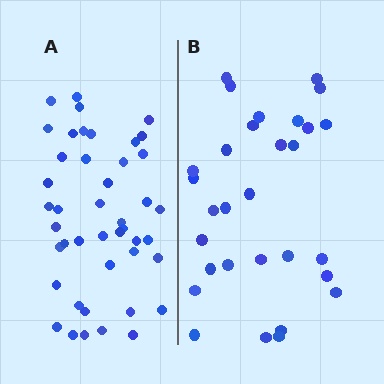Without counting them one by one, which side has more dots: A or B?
Region A (the left region) has more dots.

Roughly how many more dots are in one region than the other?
Region A has approximately 15 more dots than region B.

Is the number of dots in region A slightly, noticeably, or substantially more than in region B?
Region A has substantially more. The ratio is roughly 1.5 to 1.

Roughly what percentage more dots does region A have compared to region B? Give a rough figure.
About 45% more.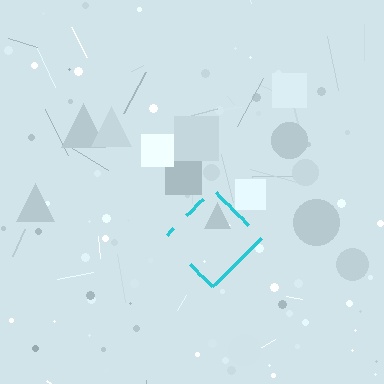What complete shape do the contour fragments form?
The contour fragments form a diamond.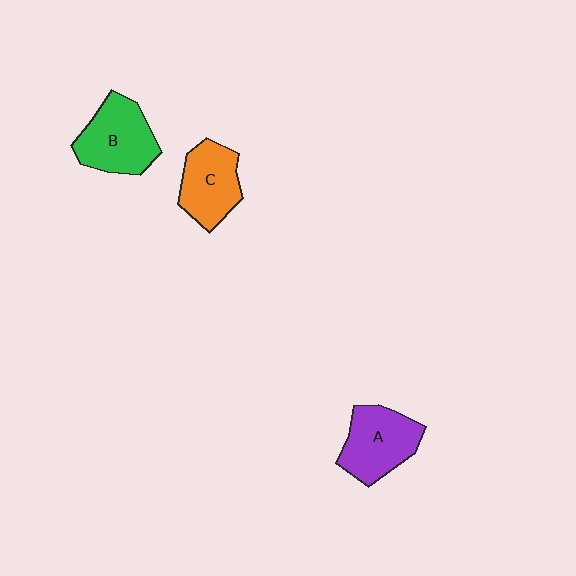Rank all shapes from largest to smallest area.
From largest to smallest: B (green), A (purple), C (orange).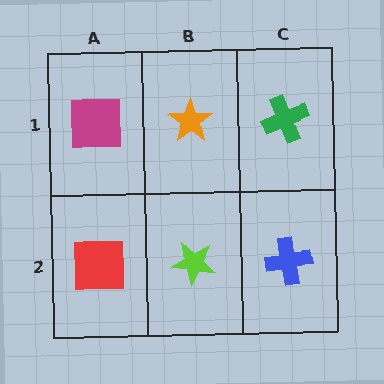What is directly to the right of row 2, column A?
A lime star.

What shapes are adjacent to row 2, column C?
A green cross (row 1, column C), a lime star (row 2, column B).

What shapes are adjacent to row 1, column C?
A blue cross (row 2, column C), an orange star (row 1, column B).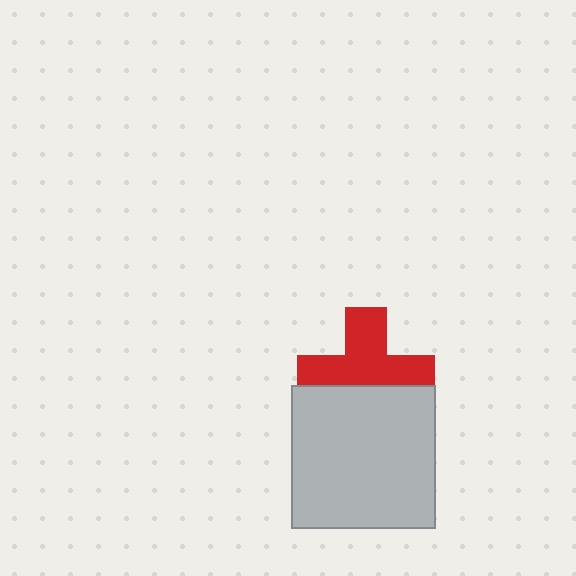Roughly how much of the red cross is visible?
About half of it is visible (roughly 63%).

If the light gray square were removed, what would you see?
You would see the complete red cross.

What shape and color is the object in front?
The object in front is a light gray square.